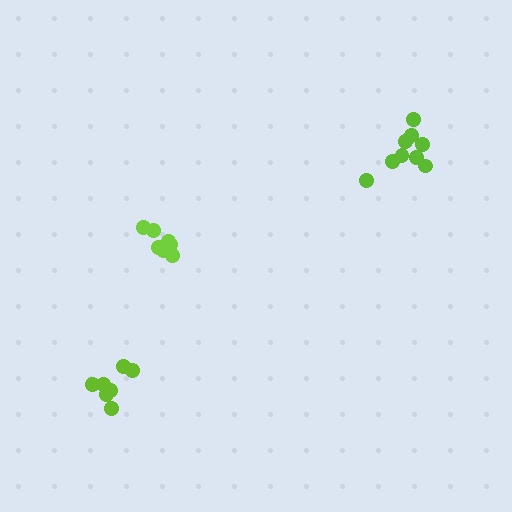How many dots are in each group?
Group 1: 7 dots, Group 2: 9 dots, Group 3: 7 dots (23 total).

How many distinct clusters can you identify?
There are 3 distinct clusters.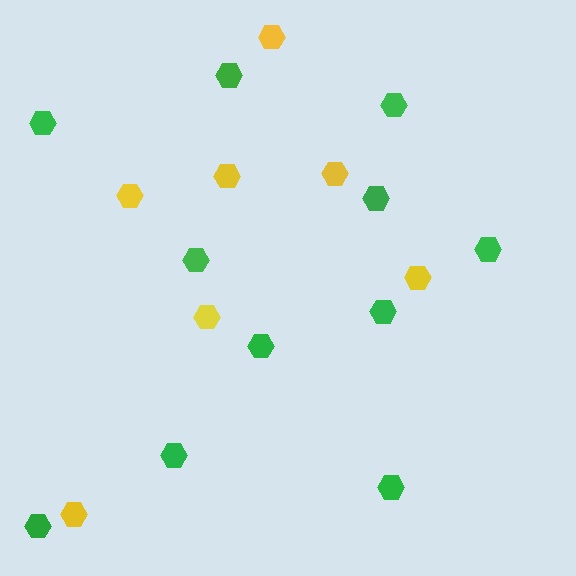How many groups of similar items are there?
There are 2 groups: one group of green hexagons (11) and one group of yellow hexagons (7).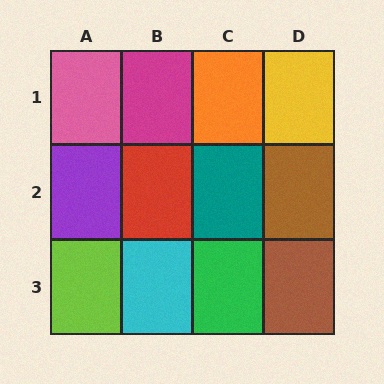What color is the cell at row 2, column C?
Teal.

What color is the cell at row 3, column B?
Cyan.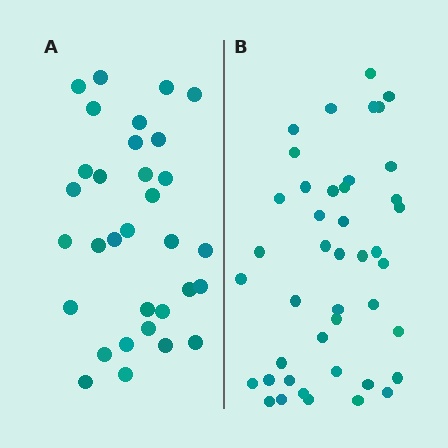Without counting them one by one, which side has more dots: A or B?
Region B (the right region) has more dots.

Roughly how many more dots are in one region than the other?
Region B has roughly 12 or so more dots than region A.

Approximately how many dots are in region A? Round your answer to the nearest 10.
About 30 dots. (The exact count is 32, which rounds to 30.)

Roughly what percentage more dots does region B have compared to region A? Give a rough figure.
About 35% more.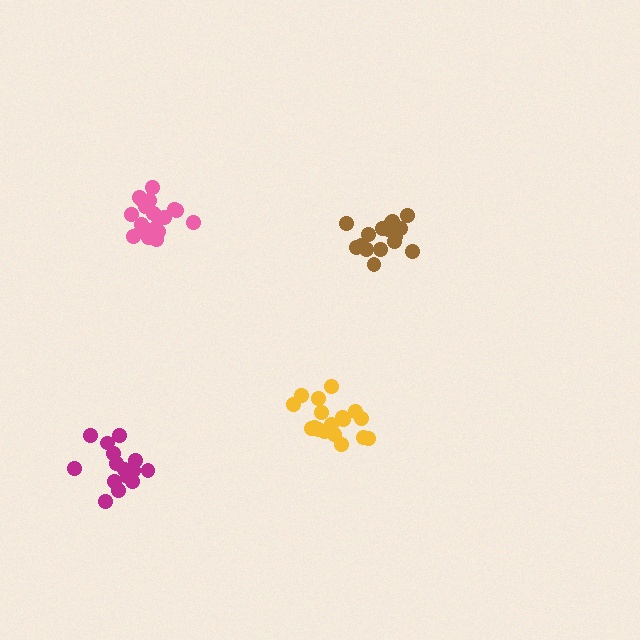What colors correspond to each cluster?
The clusters are colored: brown, pink, yellow, magenta.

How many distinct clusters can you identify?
There are 4 distinct clusters.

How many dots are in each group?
Group 1: 17 dots, Group 2: 21 dots, Group 3: 18 dots, Group 4: 15 dots (71 total).